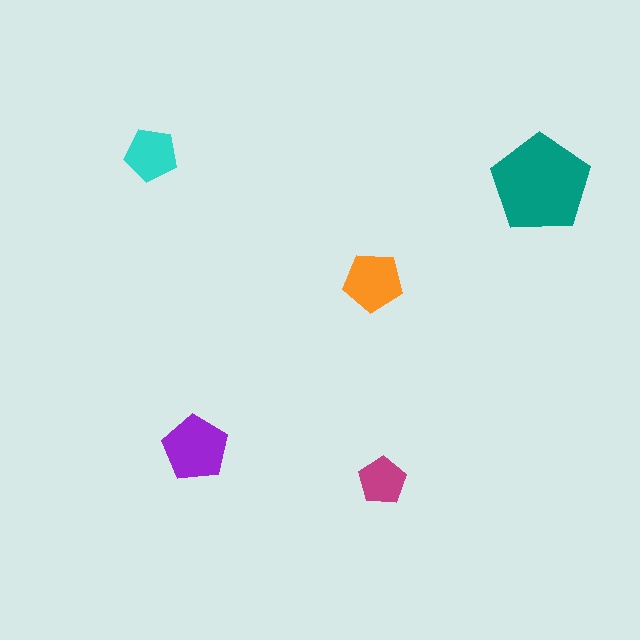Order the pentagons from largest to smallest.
the teal one, the purple one, the orange one, the cyan one, the magenta one.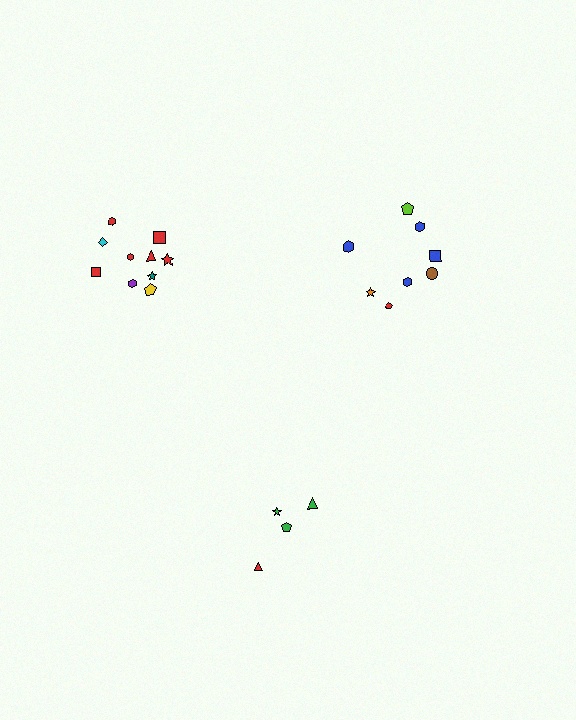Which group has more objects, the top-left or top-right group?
The top-left group.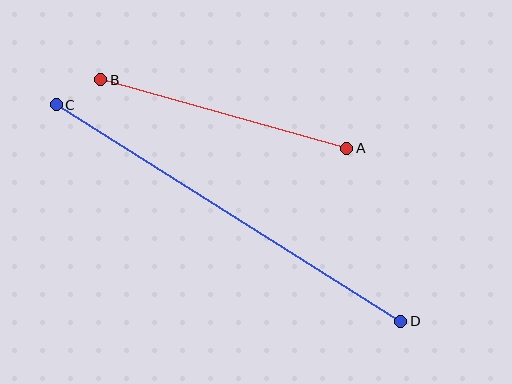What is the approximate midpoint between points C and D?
The midpoint is at approximately (229, 213) pixels.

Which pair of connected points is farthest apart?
Points C and D are farthest apart.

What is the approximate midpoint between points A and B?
The midpoint is at approximately (224, 114) pixels.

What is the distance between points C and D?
The distance is approximately 407 pixels.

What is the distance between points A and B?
The distance is approximately 256 pixels.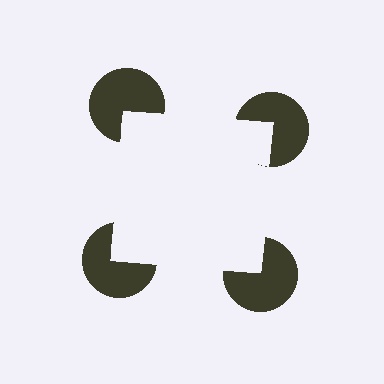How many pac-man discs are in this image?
There are 4 — one at each vertex of the illusory square.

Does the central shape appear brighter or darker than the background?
It typically appears slightly brighter than the background, even though no actual brightness change is drawn.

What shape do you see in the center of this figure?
An illusory square — its edges are inferred from the aligned wedge cuts in the pac-man discs, not physically drawn.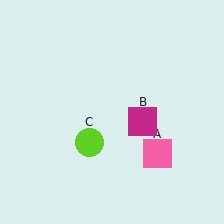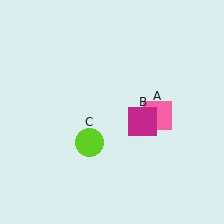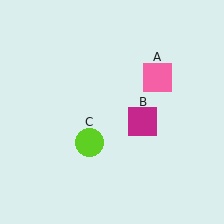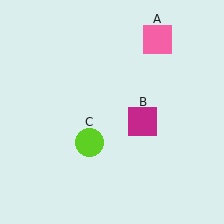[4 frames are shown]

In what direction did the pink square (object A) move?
The pink square (object A) moved up.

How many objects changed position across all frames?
1 object changed position: pink square (object A).